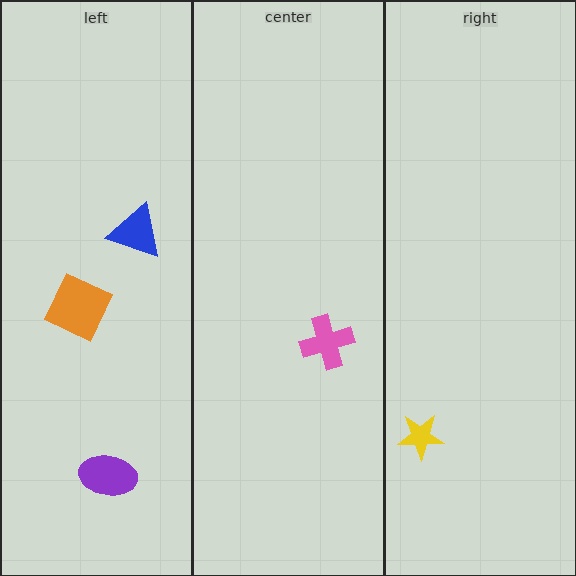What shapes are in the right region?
The yellow star.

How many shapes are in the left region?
3.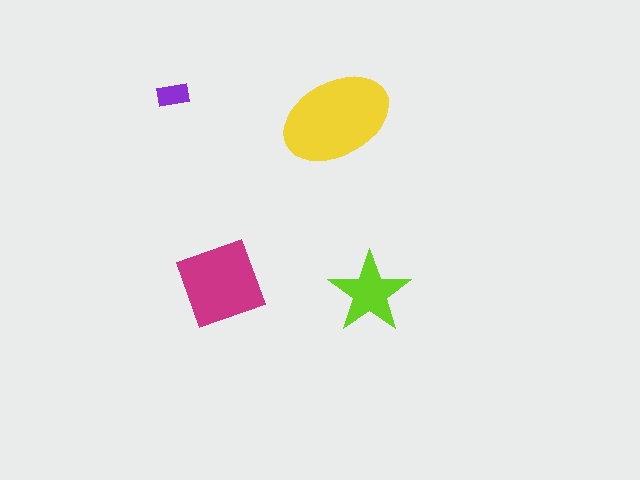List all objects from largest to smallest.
The yellow ellipse, the magenta diamond, the lime star, the purple rectangle.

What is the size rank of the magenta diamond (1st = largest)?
2nd.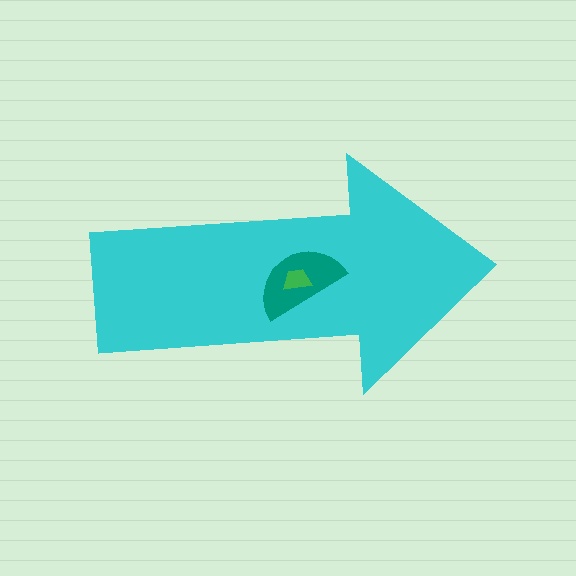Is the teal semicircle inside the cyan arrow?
Yes.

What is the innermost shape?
The green trapezoid.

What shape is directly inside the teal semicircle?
The green trapezoid.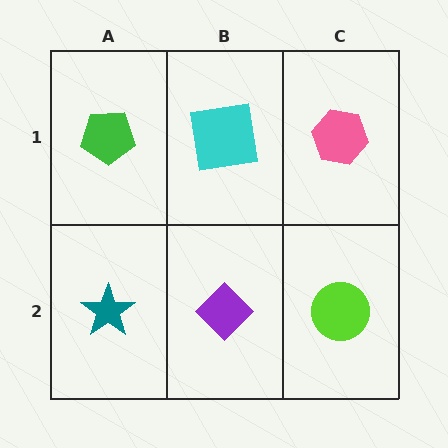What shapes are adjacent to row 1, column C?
A lime circle (row 2, column C), a cyan square (row 1, column B).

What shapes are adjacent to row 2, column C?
A pink hexagon (row 1, column C), a purple diamond (row 2, column B).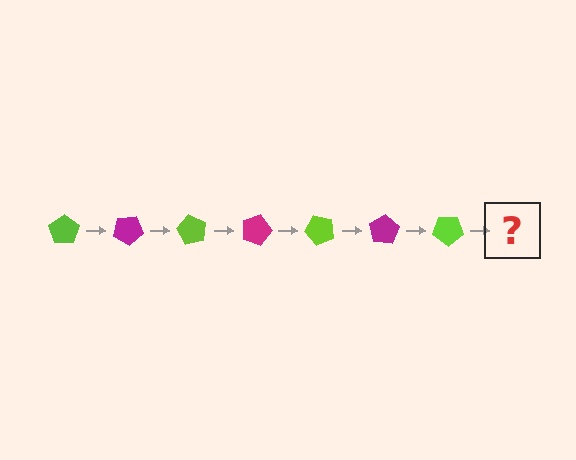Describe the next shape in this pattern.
It should be a magenta pentagon, rotated 210 degrees from the start.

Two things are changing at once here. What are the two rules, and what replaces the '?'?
The two rules are that it rotates 30 degrees each step and the color cycles through lime and magenta. The '?' should be a magenta pentagon, rotated 210 degrees from the start.